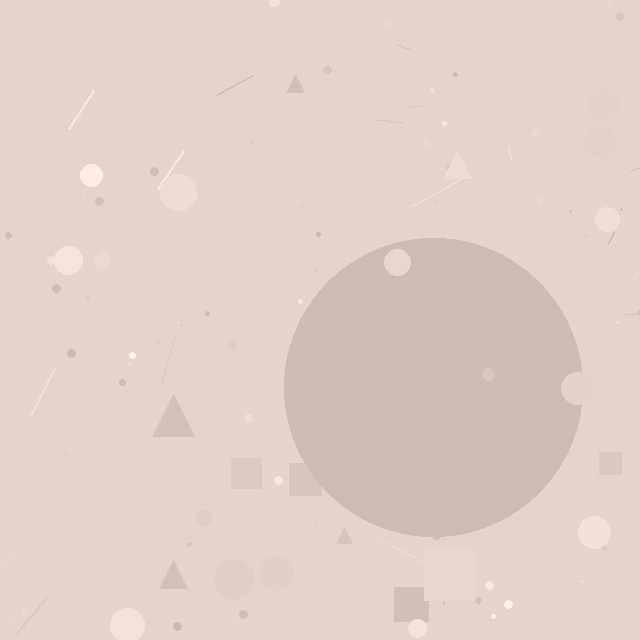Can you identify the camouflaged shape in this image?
The camouflaged shape is a circle.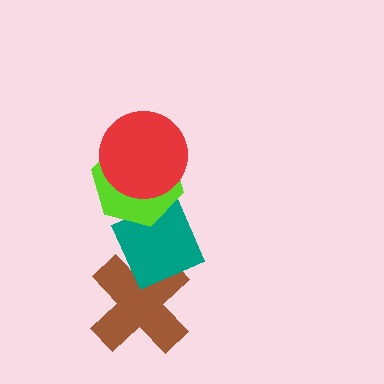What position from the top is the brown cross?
The brown cross is 4th from the top.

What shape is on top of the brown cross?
The teal diamond is on top of the brown cross.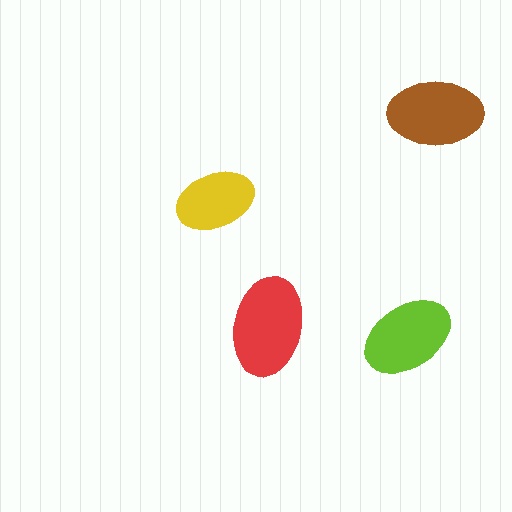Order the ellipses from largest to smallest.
the red one, the brown one, the lime one, the yellow one.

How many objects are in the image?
There are 4 objects in the image.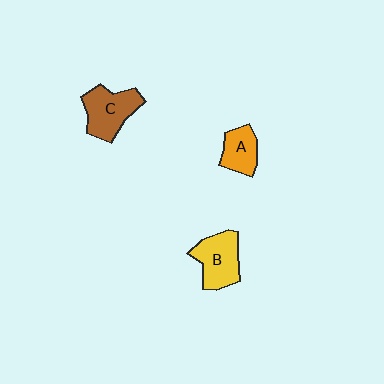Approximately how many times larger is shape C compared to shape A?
Approximately 1.5 times.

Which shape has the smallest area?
Shape A (orange).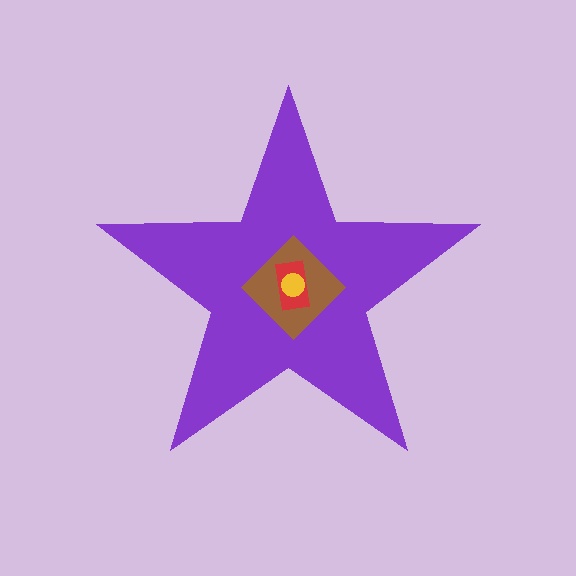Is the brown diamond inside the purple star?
Yes.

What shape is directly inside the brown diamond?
The red rectangle.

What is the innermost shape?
The yellow circle.